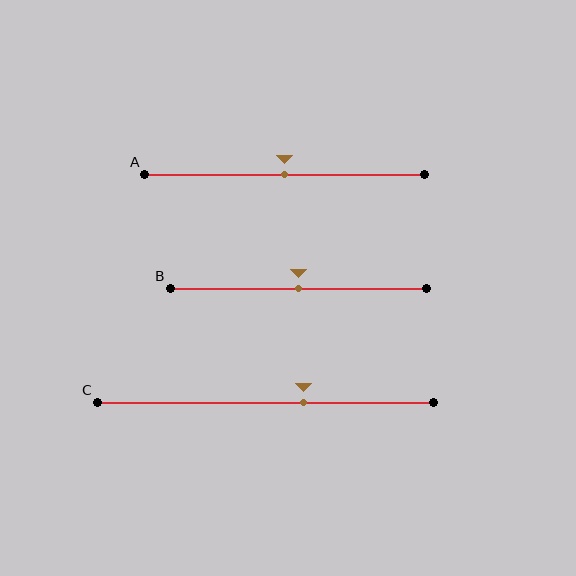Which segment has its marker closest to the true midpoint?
Segment A has its marker closest to the true midpoint.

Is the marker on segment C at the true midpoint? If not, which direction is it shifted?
No, the marker on segment C is shifted to the right by about 11% of the segment length.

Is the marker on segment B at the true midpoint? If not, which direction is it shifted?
Yes, the marker on segment B is at the true midpoint.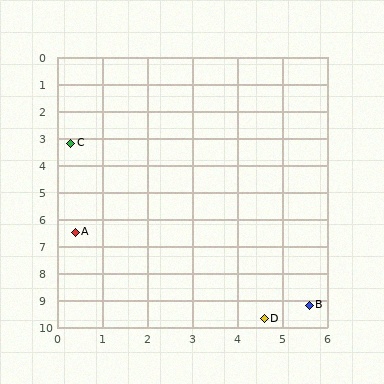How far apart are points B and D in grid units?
Points B and D are about 1.1 grid units apart.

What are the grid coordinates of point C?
Point C is at approximately (0.3, 3.2).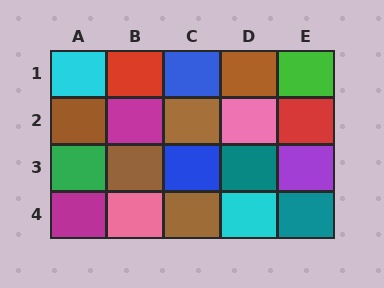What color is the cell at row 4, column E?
Teal.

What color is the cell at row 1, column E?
Green.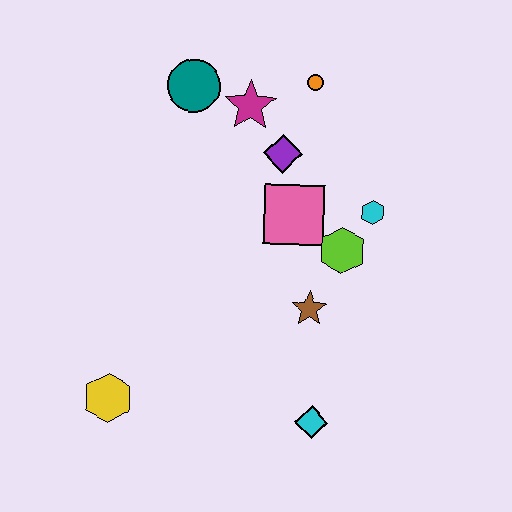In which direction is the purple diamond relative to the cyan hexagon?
The purple diamond is to the left of the cyan hexagon.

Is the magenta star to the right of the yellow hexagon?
Yes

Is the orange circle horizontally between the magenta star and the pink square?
No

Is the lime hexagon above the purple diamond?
No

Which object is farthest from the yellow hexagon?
The orange circle is farthest from the yellow hexagon.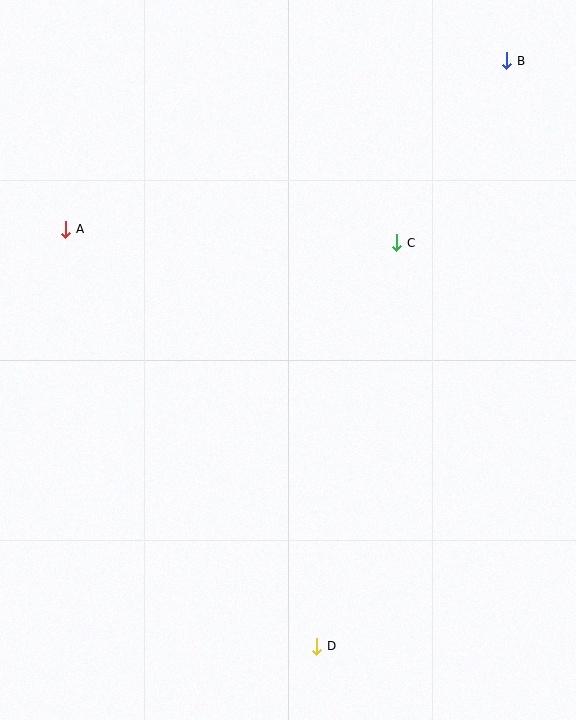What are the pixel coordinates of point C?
Point C is at (397, 243).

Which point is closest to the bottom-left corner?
Point D is closest to the bottom-left corner.